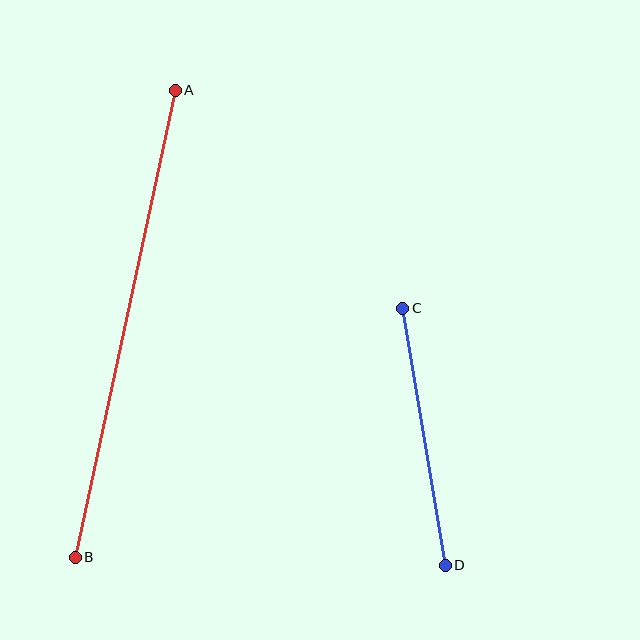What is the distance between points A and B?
The distance is approximately 478 pixels.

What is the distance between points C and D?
The distance is approximately 261 pixels.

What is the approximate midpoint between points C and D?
The midpoint is at approximately (424, 437) pixels.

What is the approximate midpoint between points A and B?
The midpoint is at approximately (125, 324) pixels.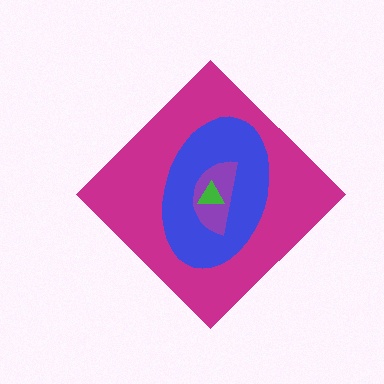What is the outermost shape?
The magenta diamond.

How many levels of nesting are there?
4.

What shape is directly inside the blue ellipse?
The purple semicircle.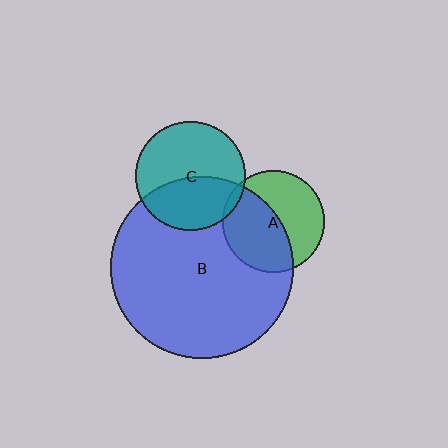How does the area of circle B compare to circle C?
Approximately 2.8 times.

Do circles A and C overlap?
Yes.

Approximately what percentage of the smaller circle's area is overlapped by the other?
Approximately 5%.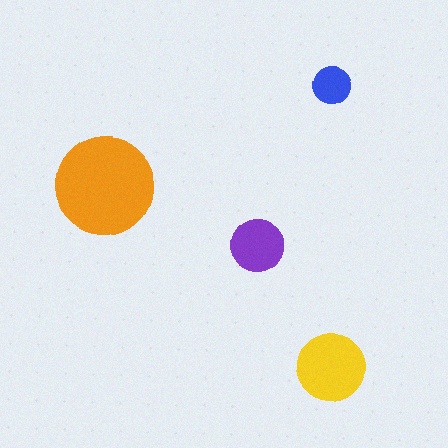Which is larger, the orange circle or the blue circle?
The orange one.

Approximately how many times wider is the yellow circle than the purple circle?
About 1.5 times wider.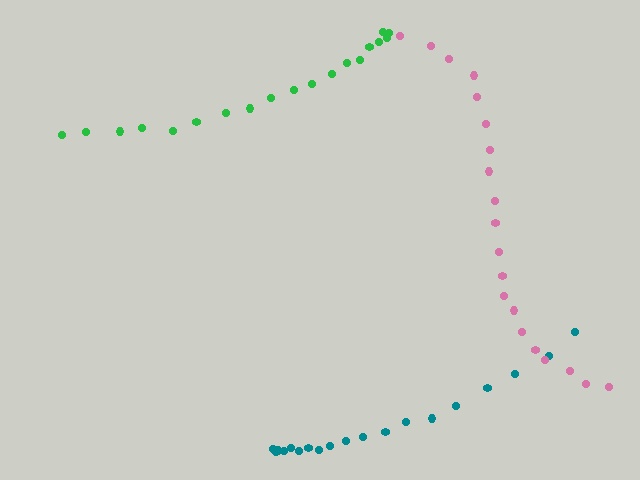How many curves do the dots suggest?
There are 3 distinct paths.